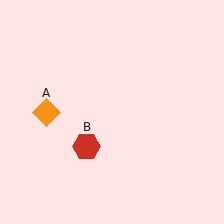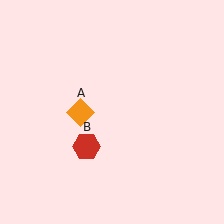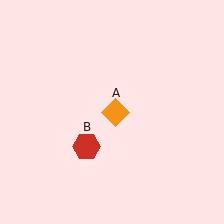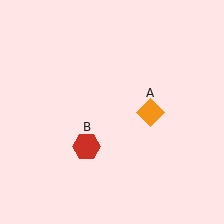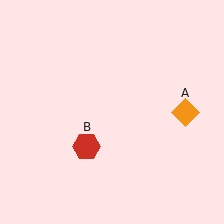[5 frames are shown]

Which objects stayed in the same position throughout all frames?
Red hexagon (object B) remained stationary.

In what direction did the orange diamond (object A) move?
The orange diamond (object A) moved right.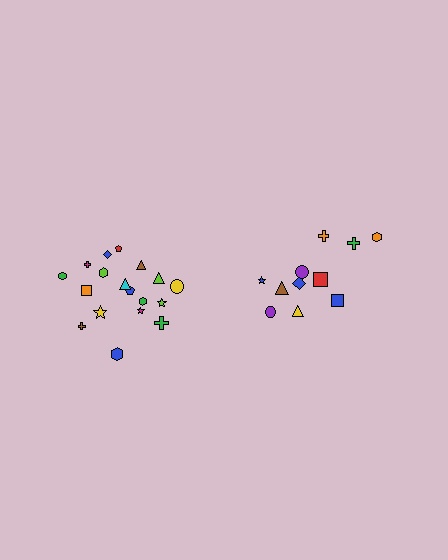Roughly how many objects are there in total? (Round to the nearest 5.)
Roughly 30 objects in total.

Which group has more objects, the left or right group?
The left group.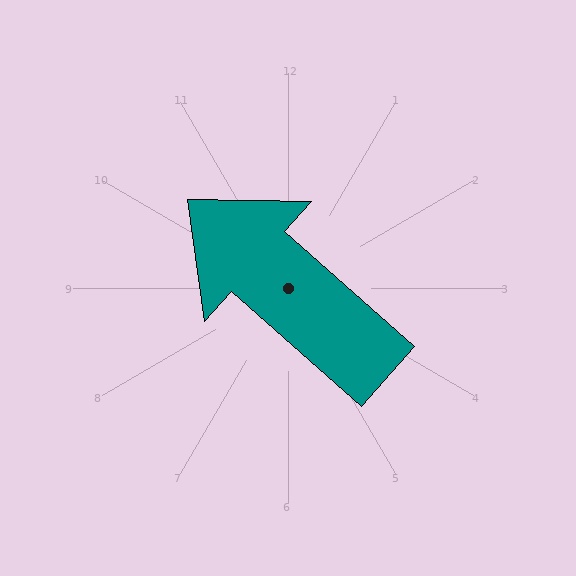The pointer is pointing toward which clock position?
Roughly 10 o'clock.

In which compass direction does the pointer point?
Northwest.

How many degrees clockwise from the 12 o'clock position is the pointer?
Approximately 312 degrees.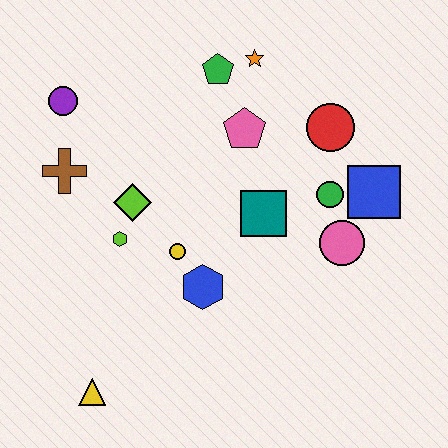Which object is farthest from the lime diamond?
The blue square is farthest from the lime diamond.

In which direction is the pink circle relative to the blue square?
The pink circle is below the blue square.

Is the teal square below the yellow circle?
No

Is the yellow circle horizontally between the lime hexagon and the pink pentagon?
Yes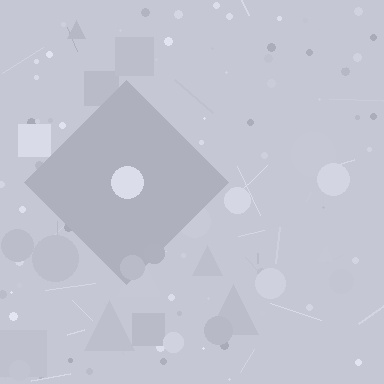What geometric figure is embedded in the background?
A diamond is embedded in the background.